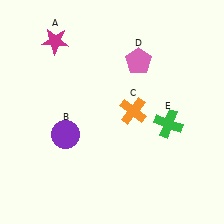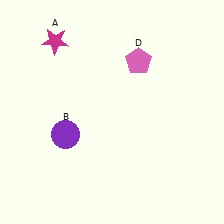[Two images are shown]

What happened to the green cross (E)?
The green cross (E) was removed in Image 2. It was in the bottom-right area of Image 1.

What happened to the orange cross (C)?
The orange cross (C) was removed in Image 2. It was in the top-right area of Image 1.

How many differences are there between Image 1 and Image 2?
There are 2 differences between the two images.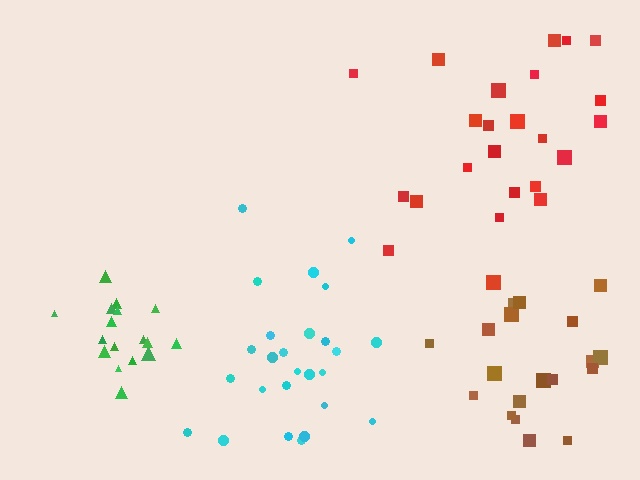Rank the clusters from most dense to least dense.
green, brown, red, cyan.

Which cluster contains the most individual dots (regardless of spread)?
Cyan (26).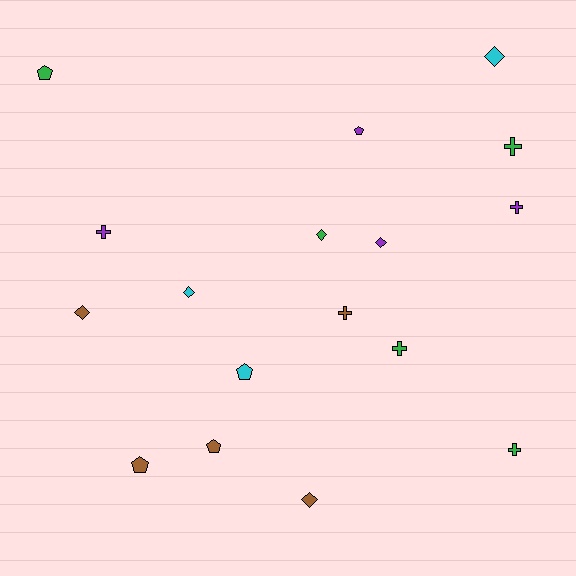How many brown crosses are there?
There is 1 brown cross.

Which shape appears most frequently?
Diamond, with 6 objects.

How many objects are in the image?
There are 17 objects.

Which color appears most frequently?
Green, with 5 objects.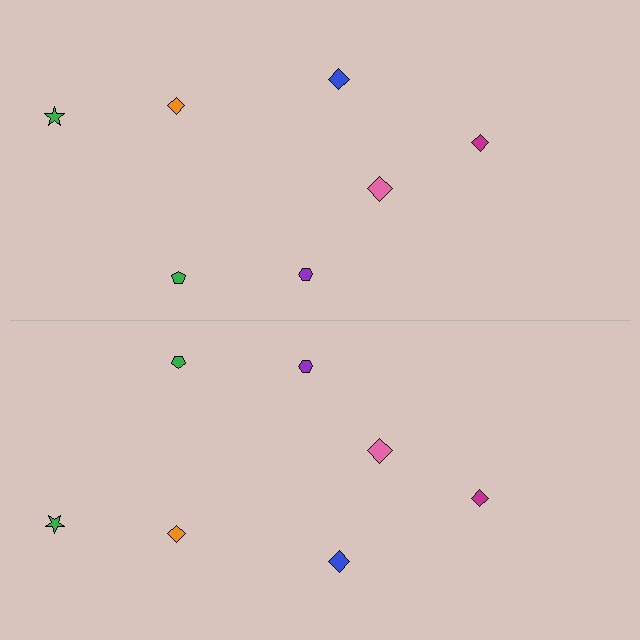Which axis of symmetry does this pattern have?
The pattern has a horizontal axis of symmetry running through the center of the image.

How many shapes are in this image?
There are 14 shapes in this image.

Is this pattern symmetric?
Yes, this pattern has bilateral (reflection) symmetry.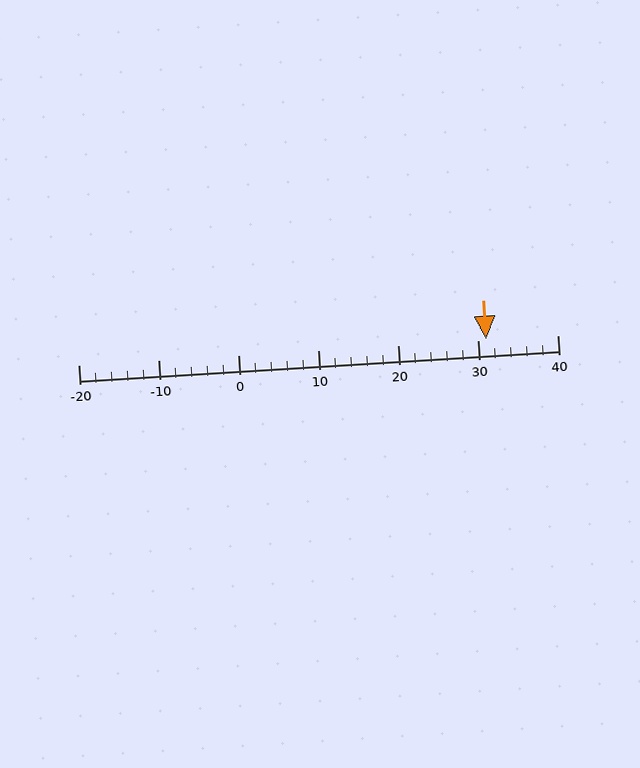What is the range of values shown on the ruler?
The ruler shows values from -20 to 40.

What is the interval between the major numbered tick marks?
The major tick marks are spaced 10 units apart.